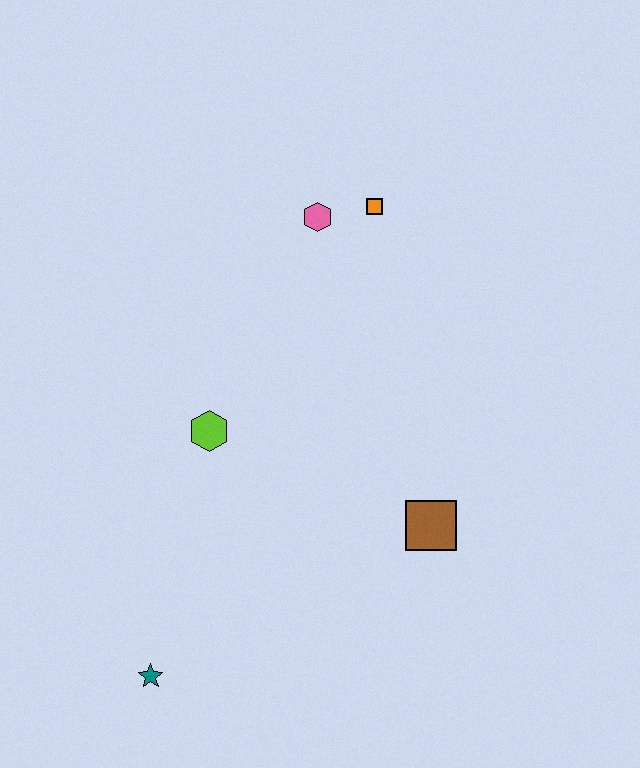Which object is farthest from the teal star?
The orange square is farthest from the teal star.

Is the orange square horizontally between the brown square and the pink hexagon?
Yes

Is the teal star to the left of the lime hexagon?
Yes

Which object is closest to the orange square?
The pink hexagon is closest to the orange square.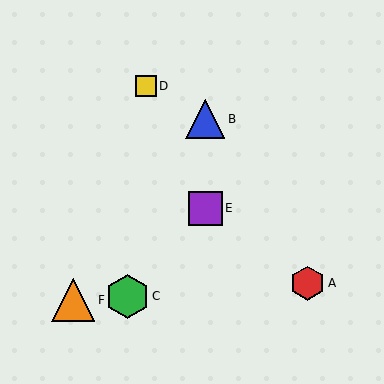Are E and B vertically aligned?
Yes, both are at x≈205.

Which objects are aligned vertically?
Objects B, E are aligned vertically.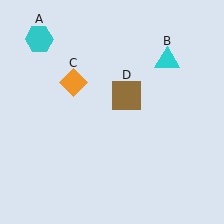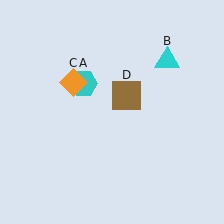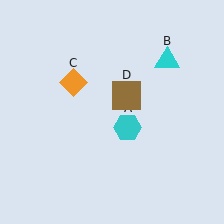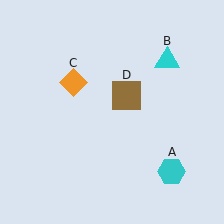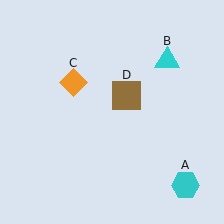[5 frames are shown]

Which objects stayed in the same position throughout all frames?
Cyan triangle (object B) and orange diamond (object C) and brown square (object D) remained stationary.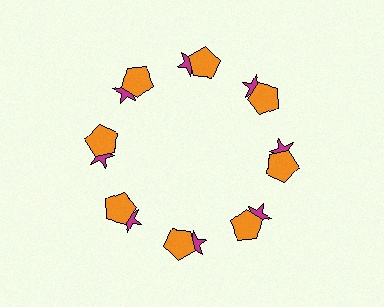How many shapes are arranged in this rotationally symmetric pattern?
There are 16 shapes, arranged in 8 groups of 2.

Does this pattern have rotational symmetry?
Yes, this pattern has 8-fold rotational symmetry. It looks the same after rotating 45 degrees around the center.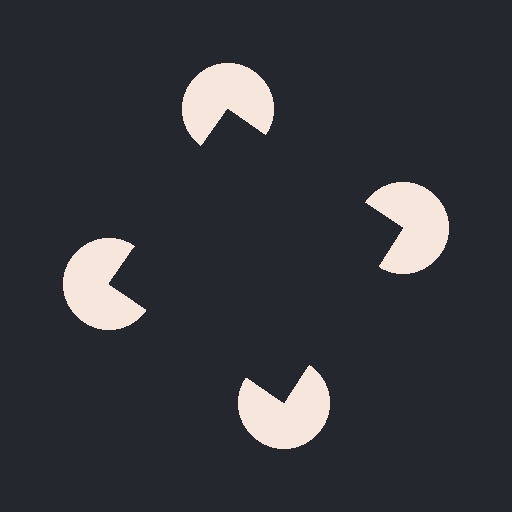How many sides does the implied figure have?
4 sides.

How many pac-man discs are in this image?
There are 4 — one at each vertex of the illusory square.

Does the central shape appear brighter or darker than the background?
It typically appears slightly darker than the background, even though no actual brightness change is drawn.